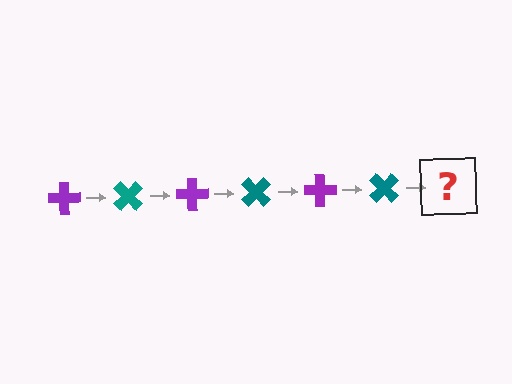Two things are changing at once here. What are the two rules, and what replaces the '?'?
The two rules are that it rotates 45 degrees each step and the color cycles through purple and teal. The '?' should be a purple cross, rotated 270 degrees from the start.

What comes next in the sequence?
The next element should be a purple cross, rotated 270 degrees from the start.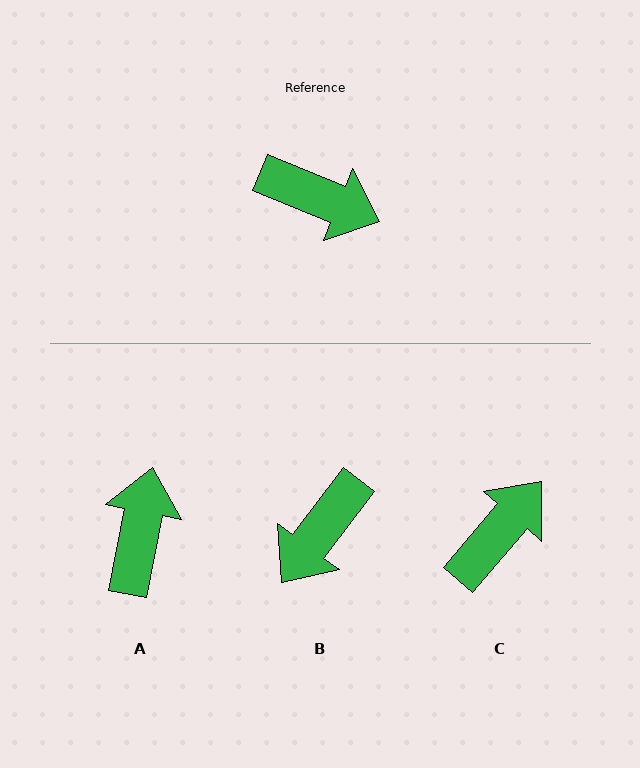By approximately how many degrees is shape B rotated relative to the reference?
Approximately 105 degrees clockwise.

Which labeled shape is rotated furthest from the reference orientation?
B, about 105 degrees away.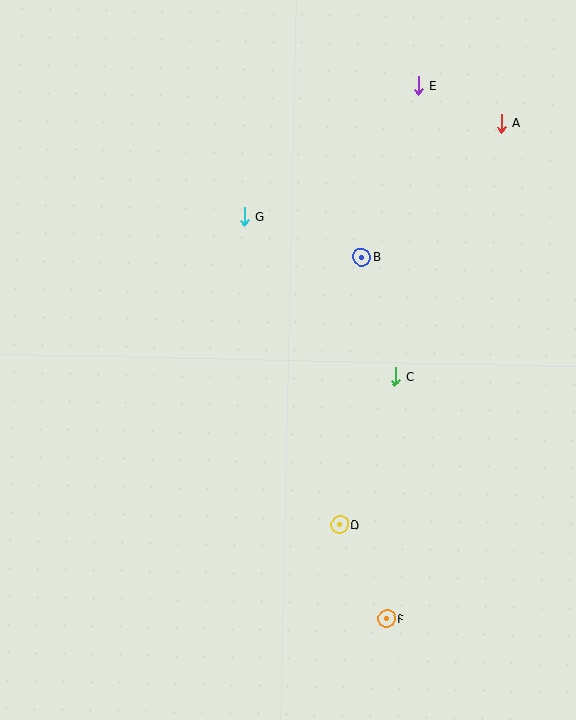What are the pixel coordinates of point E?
Point E is at (418, 85).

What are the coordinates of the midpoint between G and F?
The midpoint between G and F is at (315, 418).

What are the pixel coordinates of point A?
Point A is at (502, 123).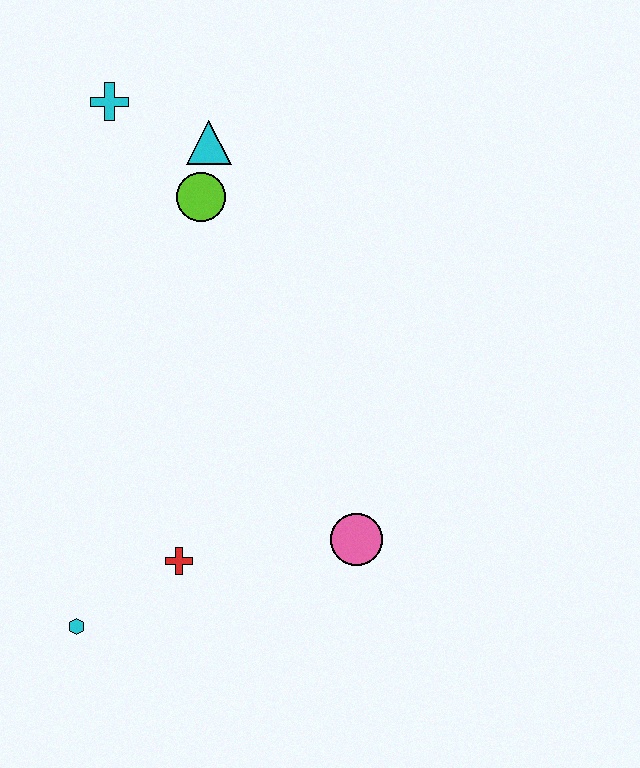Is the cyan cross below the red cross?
No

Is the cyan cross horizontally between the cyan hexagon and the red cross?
Yes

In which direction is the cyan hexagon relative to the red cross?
The cyan hexagon is to the left of the red cross.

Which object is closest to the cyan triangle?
The lime circle is closest to the cyan triangle.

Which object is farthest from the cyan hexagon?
The cyan cross is farthest from the cyan hexagon.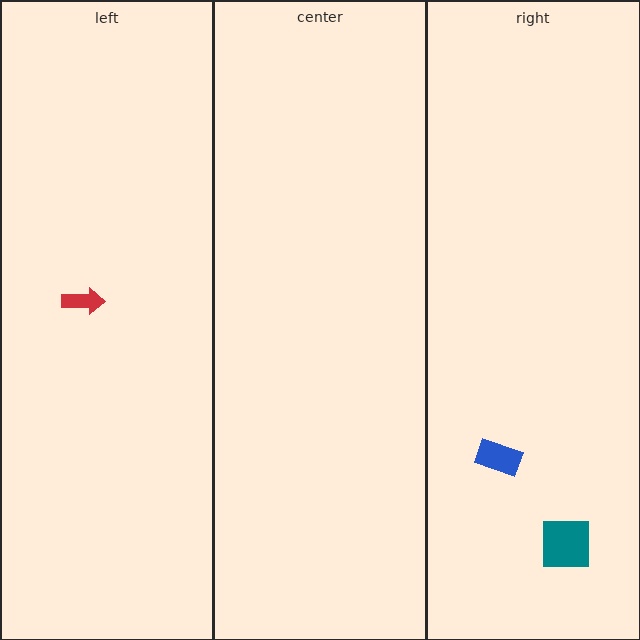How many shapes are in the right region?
2.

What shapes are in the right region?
The blue rectangle, the teal square.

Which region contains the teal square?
The right region.